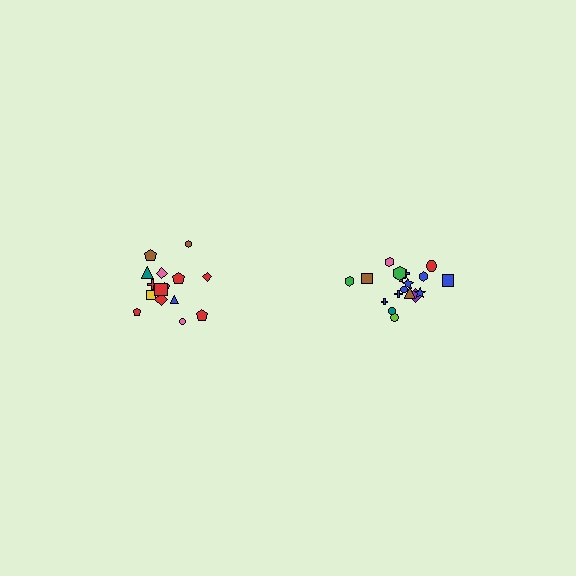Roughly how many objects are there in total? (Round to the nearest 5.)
Roughly 35 objects in total.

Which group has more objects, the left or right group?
The right group.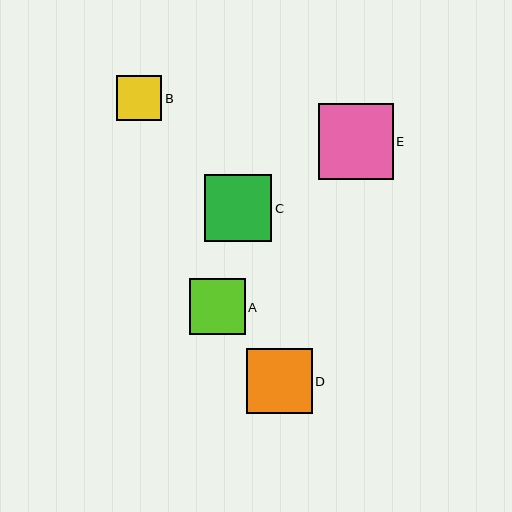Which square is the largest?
Square E is the largest with a size of approximately 75 pixels.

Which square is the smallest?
Square B is the smallest with a size of approximately 45 pixels.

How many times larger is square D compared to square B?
Square D is approximately 1.4 times the size of square B.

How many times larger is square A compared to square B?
Square A is approximately 1.2 times the size of square B.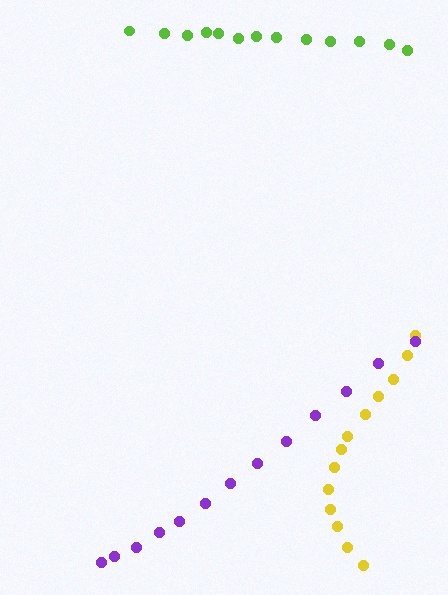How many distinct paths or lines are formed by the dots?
There are 3 distinct paths.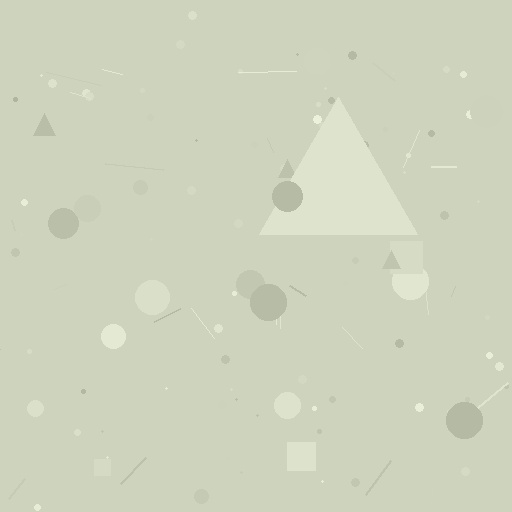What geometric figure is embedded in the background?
A triangle is embedded in the background.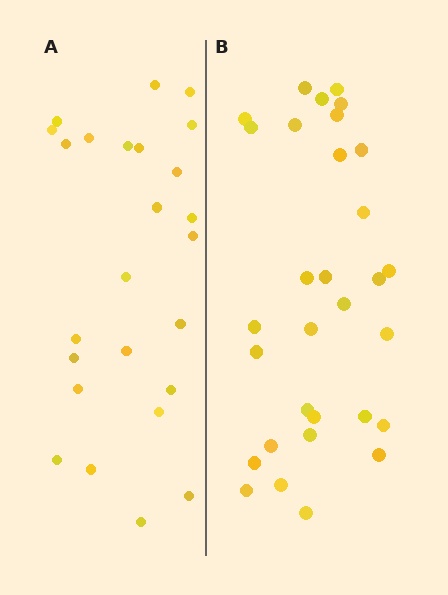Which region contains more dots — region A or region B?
Region B (the right region) has more dots.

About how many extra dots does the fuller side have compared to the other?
Region B has about 6 more dots than region A.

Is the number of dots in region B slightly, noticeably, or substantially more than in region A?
Region B has only slightly more — the two regions are fairly close. The ratio is roughly 1.2 to 1.